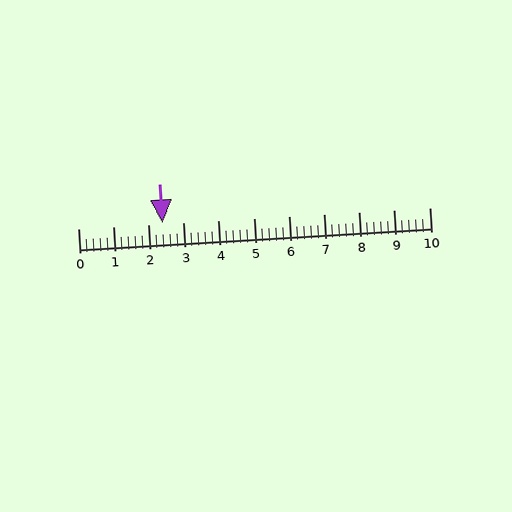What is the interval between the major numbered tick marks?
The major tick marks are spaced 1 units apart.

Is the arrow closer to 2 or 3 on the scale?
The arrow is closer to 2.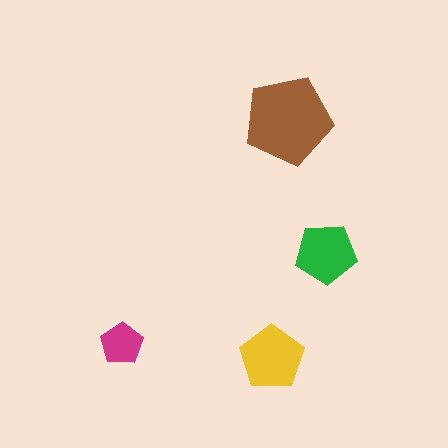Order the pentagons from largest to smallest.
the brown one, the yellow one, the green one, the magenta one.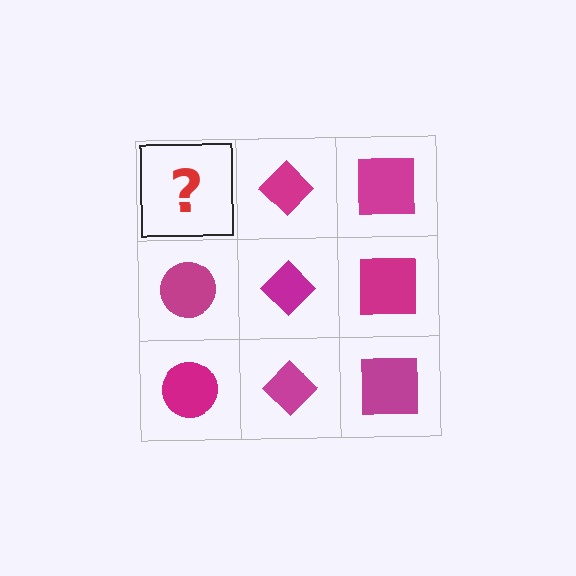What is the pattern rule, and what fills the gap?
The rule is that each column has a consistent shape. The gap should be filled with a magenta circle.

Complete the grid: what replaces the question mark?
The question mark should be replaced with a magenta circle.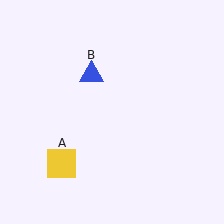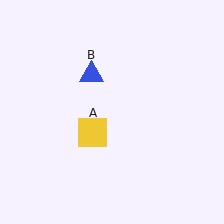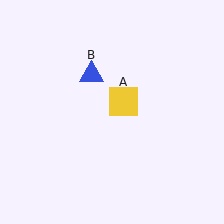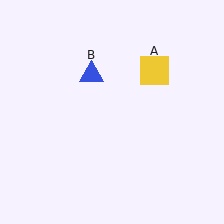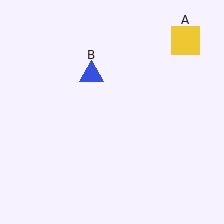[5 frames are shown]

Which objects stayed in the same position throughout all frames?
Blue triangle (object B) remained stationary.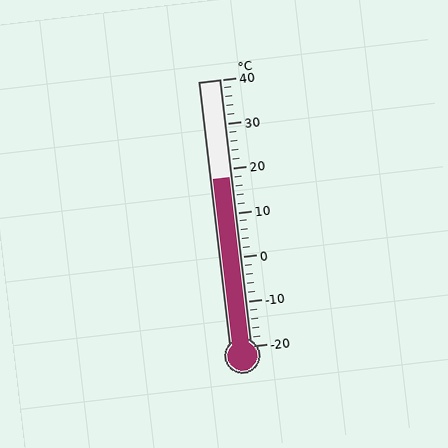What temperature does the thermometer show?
The thermometer shows approximately 18°C.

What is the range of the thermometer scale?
The thermometer scale ranges from -20°C to 40°C.